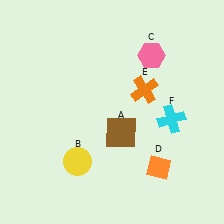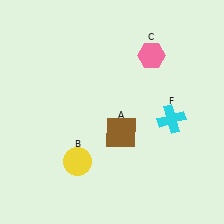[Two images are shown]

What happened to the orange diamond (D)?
The orange diamond (D) was removed in Image 2. It was in the bottom-right area of Image 1.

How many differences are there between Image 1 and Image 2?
There are 2 differences between the two images.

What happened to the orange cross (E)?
The orange cross (E) was removed in Image 2. It was in the top-right area of Image 1.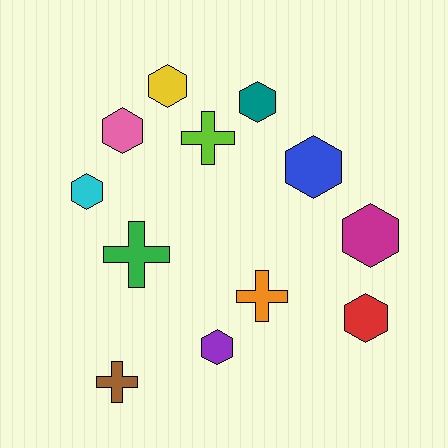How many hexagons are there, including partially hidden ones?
There are 8 hexagons.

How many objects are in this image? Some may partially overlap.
There are 12 objects.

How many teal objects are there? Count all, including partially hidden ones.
There is 1 teal object.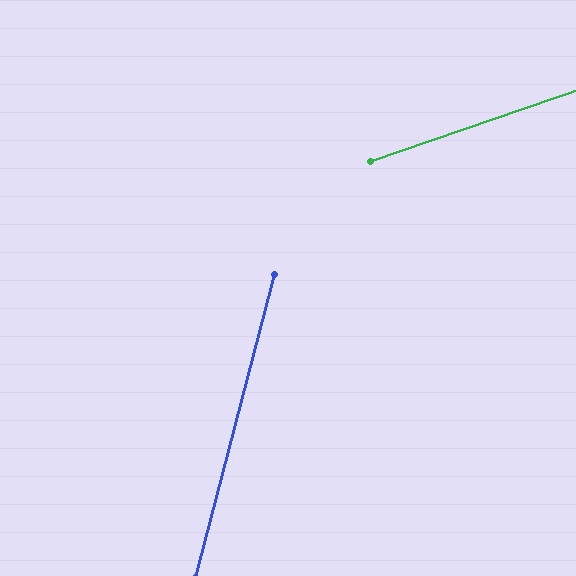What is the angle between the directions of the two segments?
Approximately 56 degrees.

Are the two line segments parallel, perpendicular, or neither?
Neither parallel nor perpendicular — they differ by about 56°.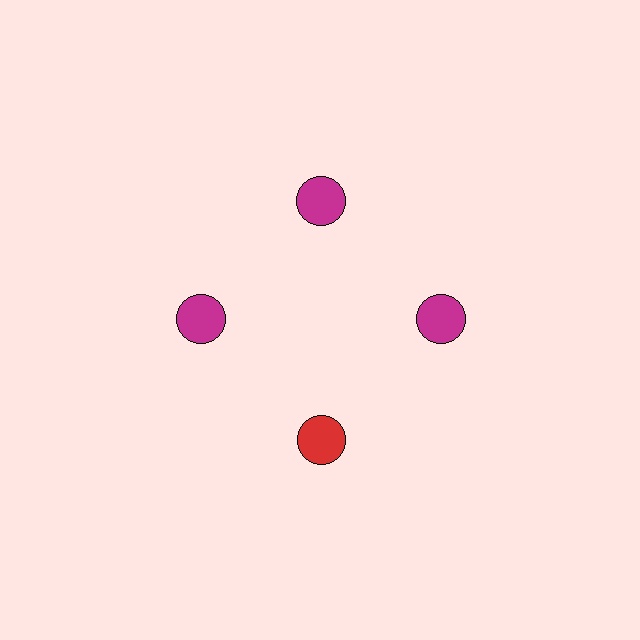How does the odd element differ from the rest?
It has a different color: red instead of magenta.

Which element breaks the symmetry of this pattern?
The red circle at roughly the 6 o'clock position breaks the symmetry. All other shapes are magenta circles.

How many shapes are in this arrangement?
There are 4 shapes arranged in a ring pattern.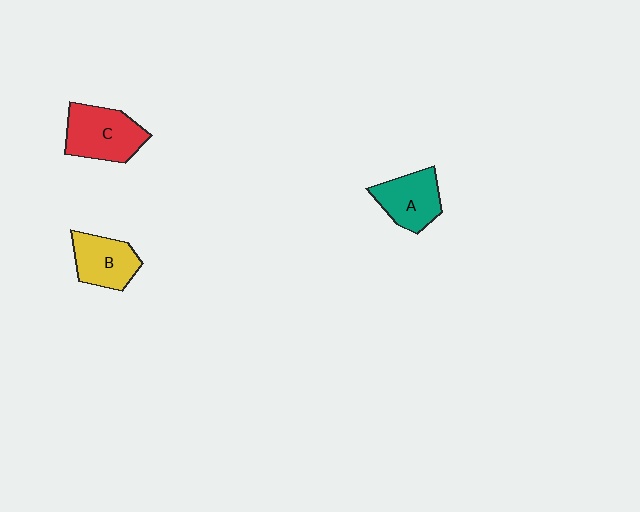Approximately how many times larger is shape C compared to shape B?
Approximately 1.2 times.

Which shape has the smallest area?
Shape B (yellow).